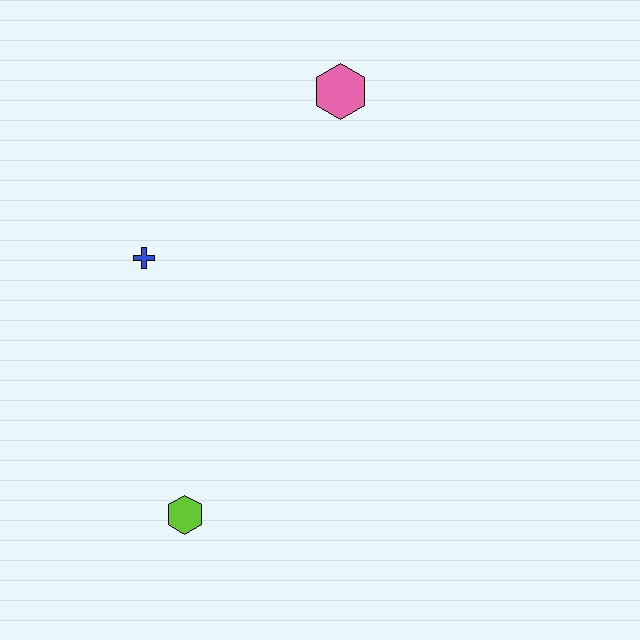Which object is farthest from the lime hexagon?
The pink hexagon is farthest from the lime hexagon.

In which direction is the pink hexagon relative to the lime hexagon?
The pink hexagon is above the lime hexagon.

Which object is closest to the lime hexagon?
The blue cross is closest to the lime hexagon.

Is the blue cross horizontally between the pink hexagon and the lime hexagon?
No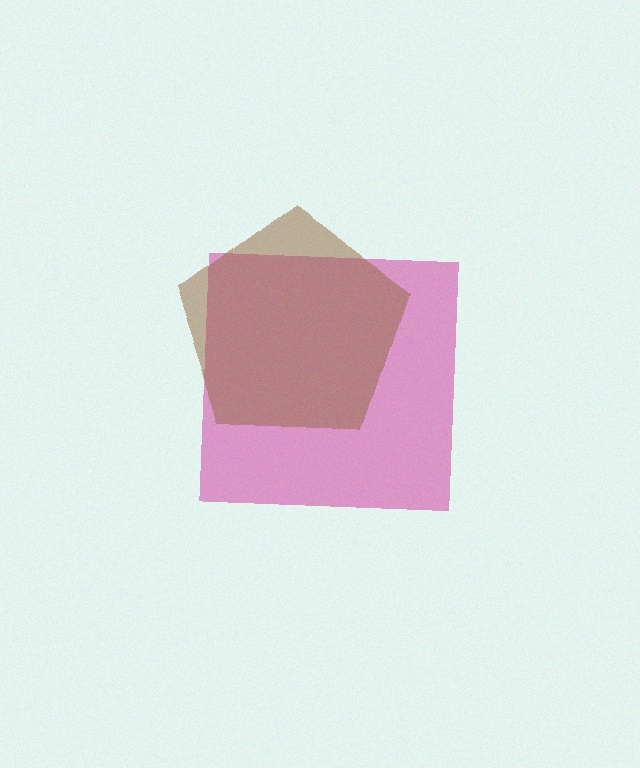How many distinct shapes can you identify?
There are 2 distinct shapes: a magenta square, a brown pentagon.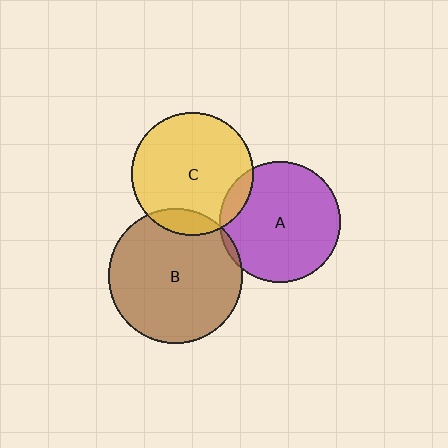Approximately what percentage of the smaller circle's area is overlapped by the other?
Approximately 5%.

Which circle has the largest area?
Circle B (brown).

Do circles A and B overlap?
Yes.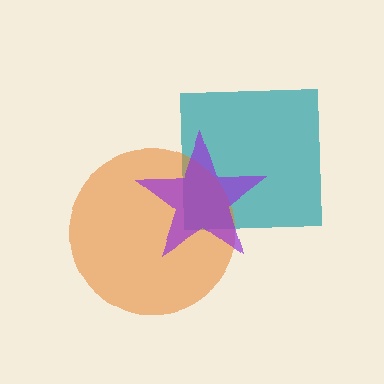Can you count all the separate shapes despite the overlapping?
Yes, there are 3 separate shapes.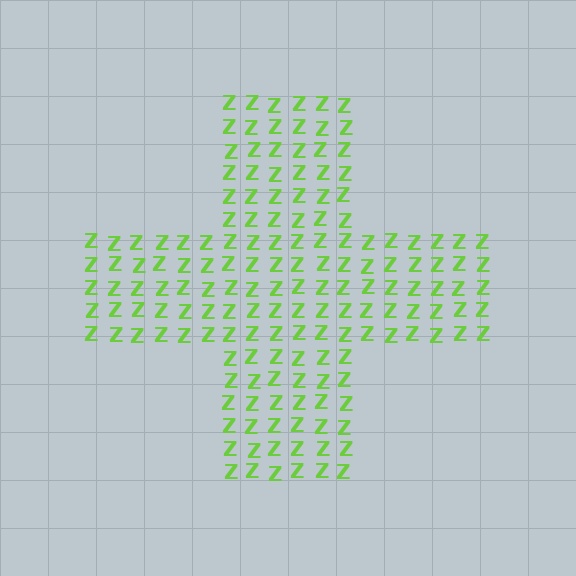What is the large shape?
The large shape is a cross.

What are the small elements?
The small elements are letter Z's.